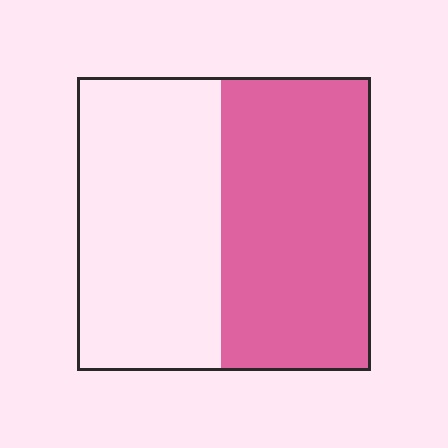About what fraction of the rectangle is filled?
About one half (1/2).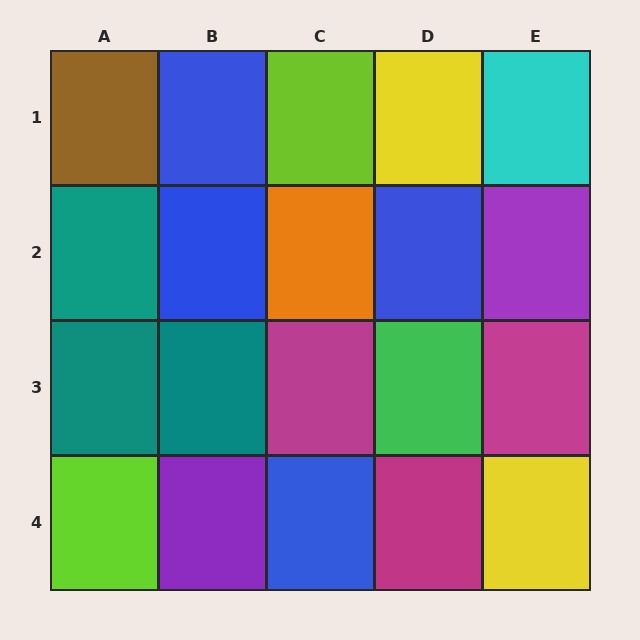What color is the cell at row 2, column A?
Teal.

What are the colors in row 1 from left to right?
Brown, blue, lime, yellow, cyan.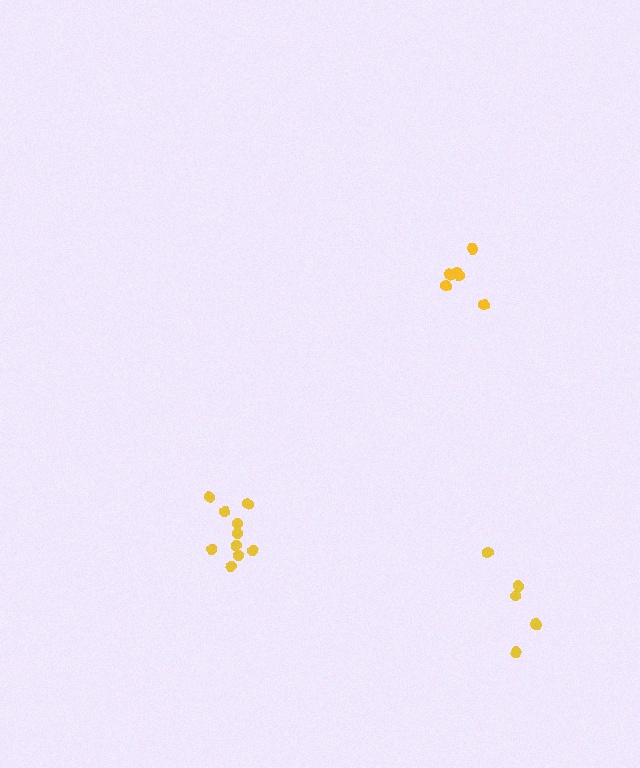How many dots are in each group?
Group 1: 10 dots, Group 2: 5 dots, Group 3: 6 dots (21 total).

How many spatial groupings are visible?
There are 3 spatial groupings.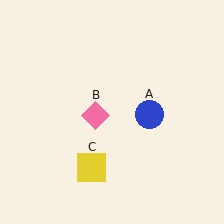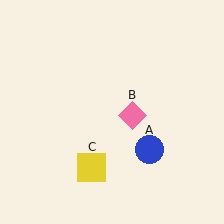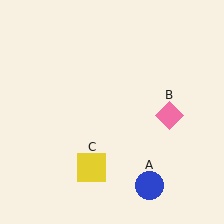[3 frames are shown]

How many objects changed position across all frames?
2 objects changed position: blue circle (object A), pink diamond (object B).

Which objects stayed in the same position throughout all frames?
Yellow square (object C) remained stationary.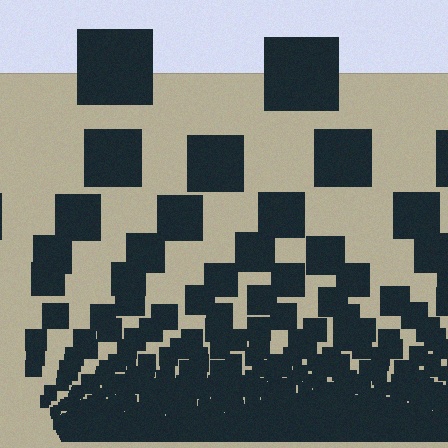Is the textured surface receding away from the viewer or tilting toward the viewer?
The surface appears to tilt toward the viewer. Texture elements get larger and sparser toward the top.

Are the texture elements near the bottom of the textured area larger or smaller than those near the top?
Smaller. The gradient is inverted — elements near the bottom are smaller and denser.